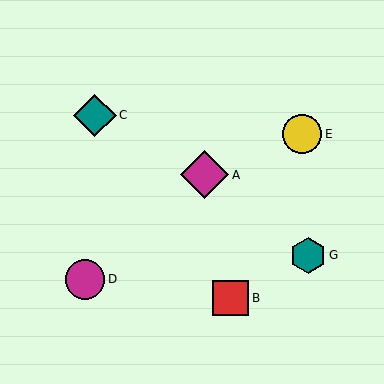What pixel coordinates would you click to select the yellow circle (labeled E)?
Click at (302, 134) to select the yellow circle E.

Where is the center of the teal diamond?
The center of the teal diamond is at (95, 115).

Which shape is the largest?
The magenta diamond (labeled A) is the largest.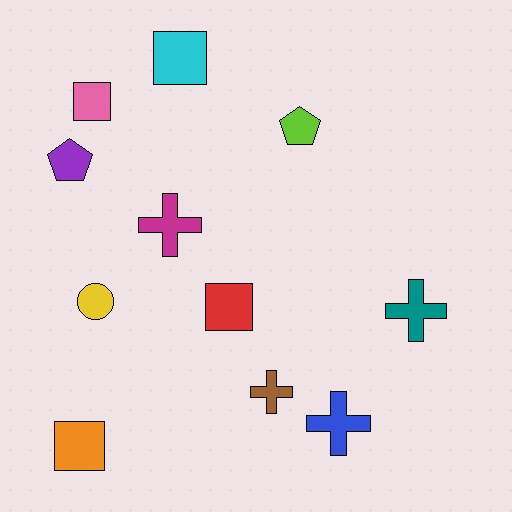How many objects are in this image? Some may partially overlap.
There are 11 objects.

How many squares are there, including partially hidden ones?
There are 4 squares.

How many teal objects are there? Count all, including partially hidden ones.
There is 1 teal object.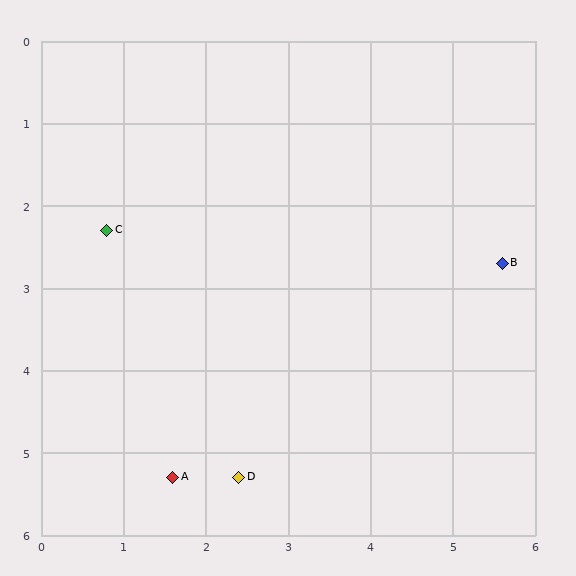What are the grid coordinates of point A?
Point A is at approximately (1.6, 5.3).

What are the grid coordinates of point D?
Point D is at approximately (2.4, 5.3).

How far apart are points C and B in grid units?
Points C and B are about 4.8 grid units apart.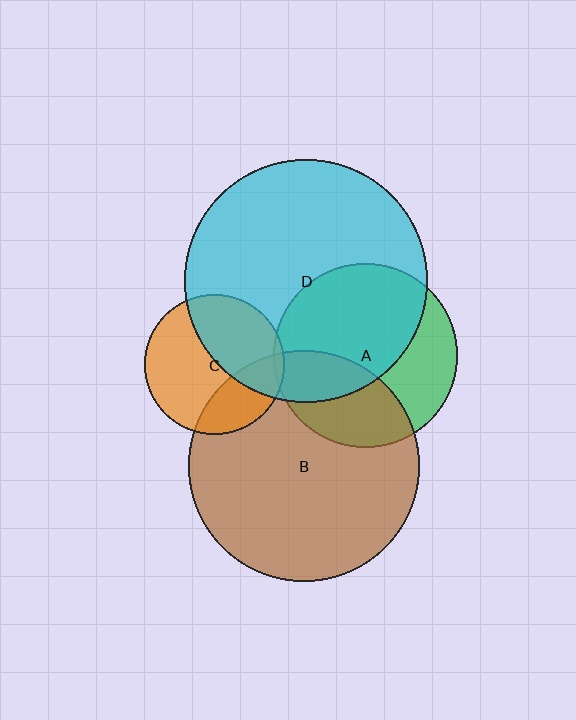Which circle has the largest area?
Circle D (cyan).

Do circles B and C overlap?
Yes.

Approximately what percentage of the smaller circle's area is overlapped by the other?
Approximately 25%.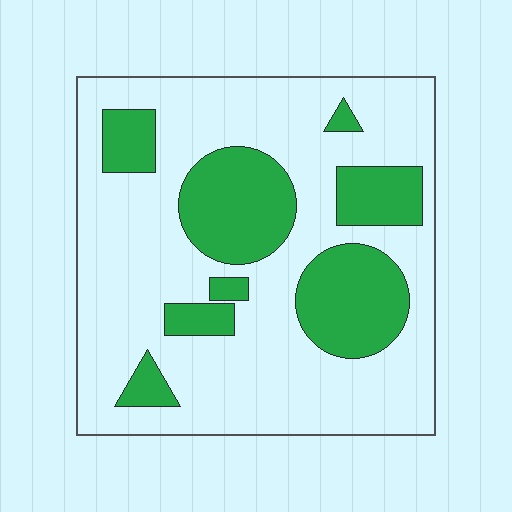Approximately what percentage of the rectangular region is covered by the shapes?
Approximately 30%.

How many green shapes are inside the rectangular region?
8.